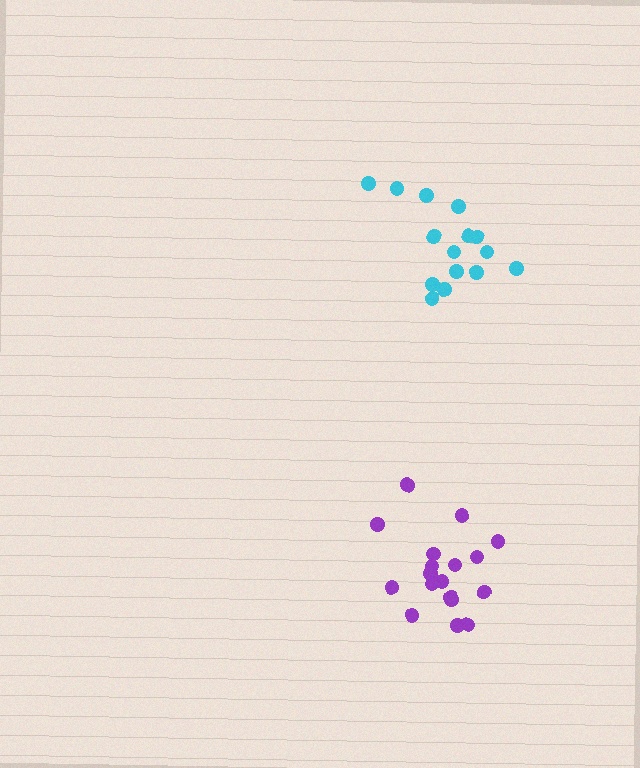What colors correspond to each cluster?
The clusters are colored: cyan, purple.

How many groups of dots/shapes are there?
There are 2 groups.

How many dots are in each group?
Group 1: 15 dots, Group 2: 18 dots (33 total).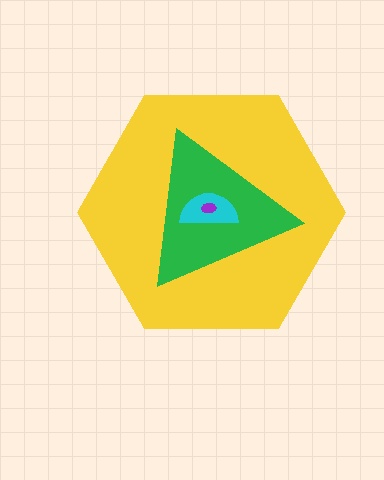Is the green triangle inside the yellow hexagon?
Yes.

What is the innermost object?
The purple ellipse.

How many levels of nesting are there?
4.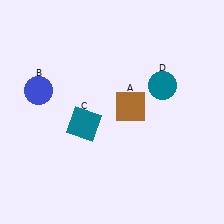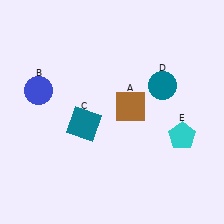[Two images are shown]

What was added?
A cyan pentagon (E) was added in Image 2.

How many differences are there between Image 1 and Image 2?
There is 1 difference between the two images.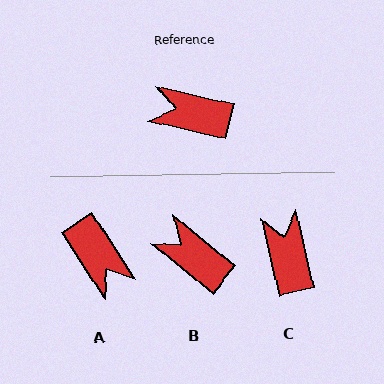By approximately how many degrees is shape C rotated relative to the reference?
Approximately 64 degrees clockwise.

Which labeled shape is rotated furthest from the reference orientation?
A, about 136 degrees away.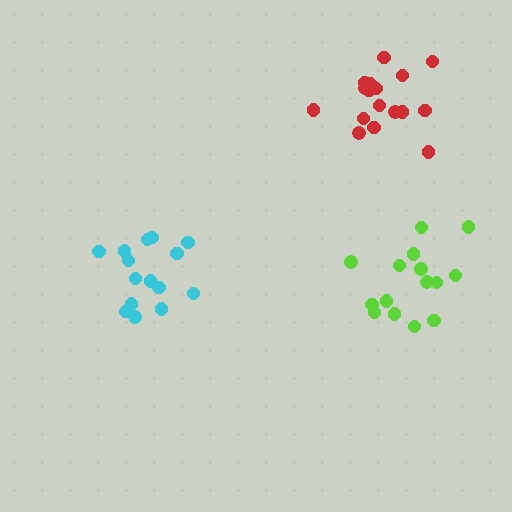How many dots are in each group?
Group 1: 17 dots, Group 2: 15 dots, Group 3: 15 dots (47 total).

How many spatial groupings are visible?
There are 3 spatial groupings.